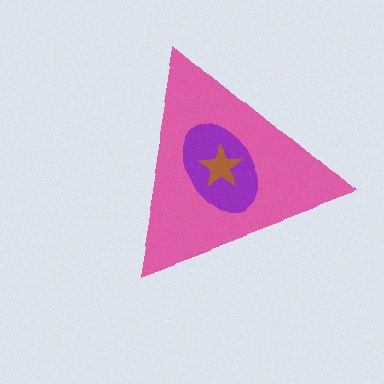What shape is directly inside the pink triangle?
The purple ellipse.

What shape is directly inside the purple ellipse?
The brown star.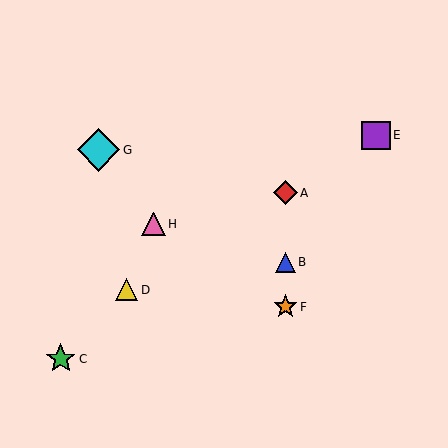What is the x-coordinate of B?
Object B is at x≈285.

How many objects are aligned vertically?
3 objects (A, B, F) are aligned vertically.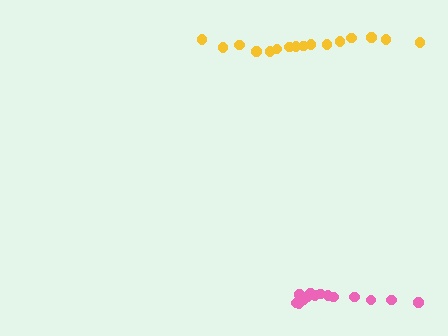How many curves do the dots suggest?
There are 2 distinct paths.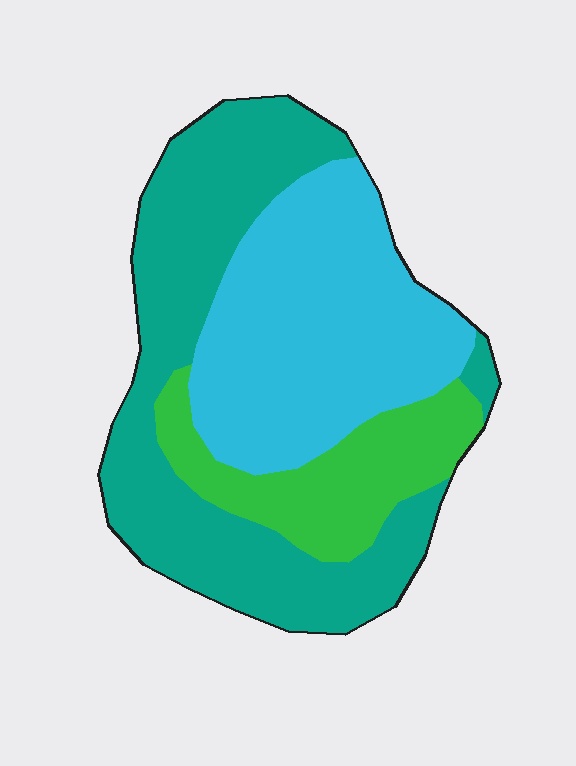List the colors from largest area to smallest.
From largest to smallest: teal, cyan, green.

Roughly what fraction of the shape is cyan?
Cyan takes up about three eighths (3/8) of the shape.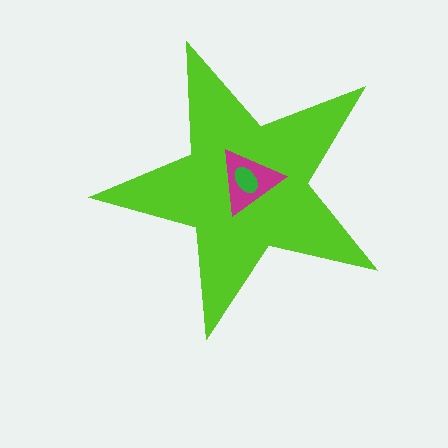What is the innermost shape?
The green ellipse.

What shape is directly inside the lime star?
The magenta triangle.